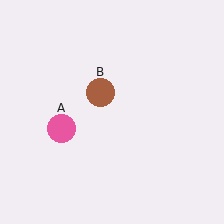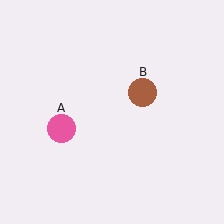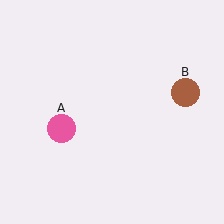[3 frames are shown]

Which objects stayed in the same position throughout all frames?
Pink circle (object A) remained stationary.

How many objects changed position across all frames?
1 object changed position: brown circle (object B).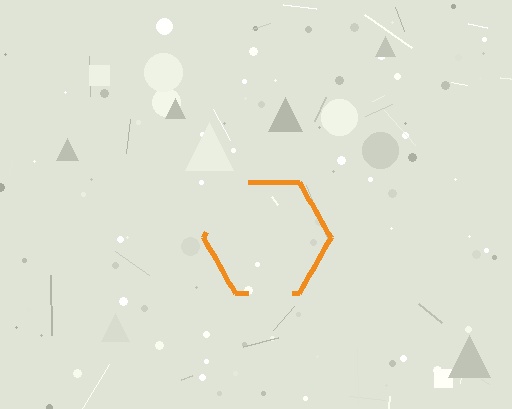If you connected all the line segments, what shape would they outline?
They would outline a hexagon.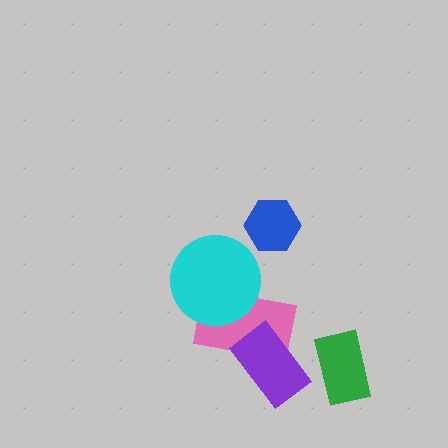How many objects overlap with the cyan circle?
1 object overlaps with the cyan circle.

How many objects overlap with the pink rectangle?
2 objects overlap with the pink rectangle.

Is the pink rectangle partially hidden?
Yes, it is partially covered by another shape.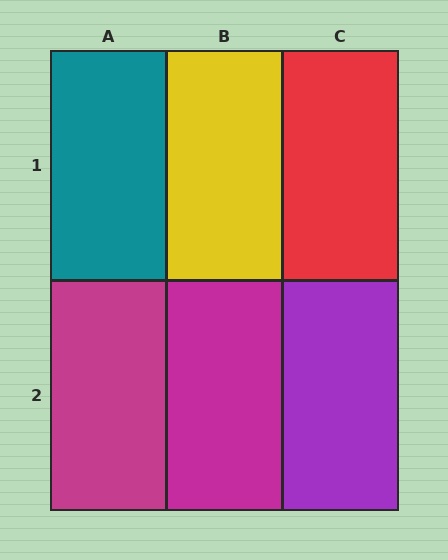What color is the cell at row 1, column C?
Red.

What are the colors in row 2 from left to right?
Magenta, magenta, purple.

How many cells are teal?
1 cell is teal.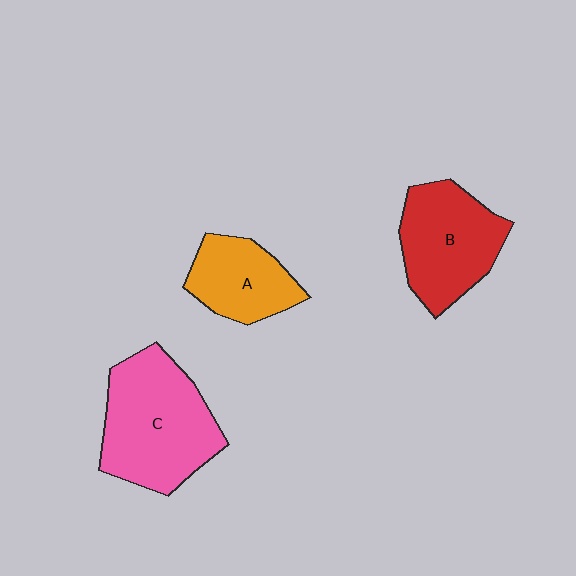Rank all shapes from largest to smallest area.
From largest to smallest: C (pink), B (red), A (orange).